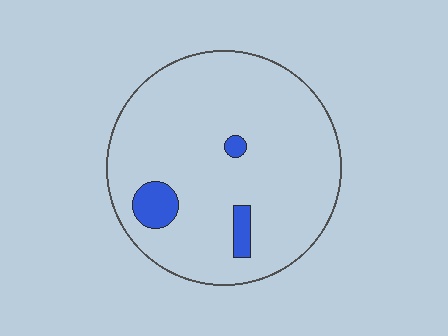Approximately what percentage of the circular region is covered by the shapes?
Approximately 5%.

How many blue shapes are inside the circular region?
3.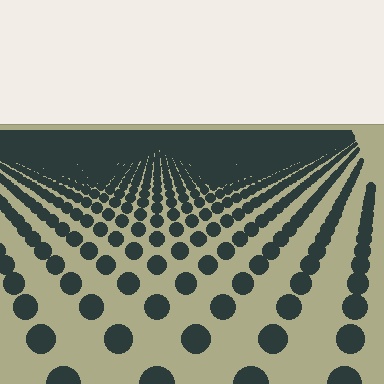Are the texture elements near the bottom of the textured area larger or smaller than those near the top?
Larger. Near the bottom, elements are closer to the viewer and appear at a bigger on-screen size.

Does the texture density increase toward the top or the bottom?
Density increases toward the top.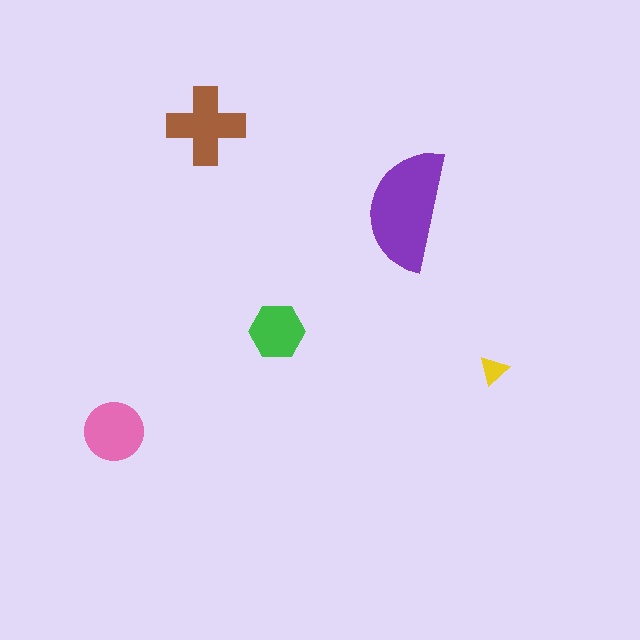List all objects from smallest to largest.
The yellow triangle, the green hexagon, the pink circle, the brown cross, the purple semicircle.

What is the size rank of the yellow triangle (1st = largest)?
5th.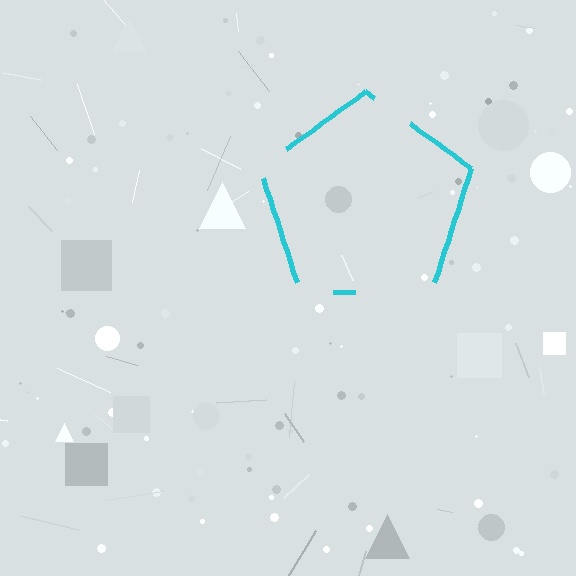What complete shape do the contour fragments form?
The contour fragments form a pentagon.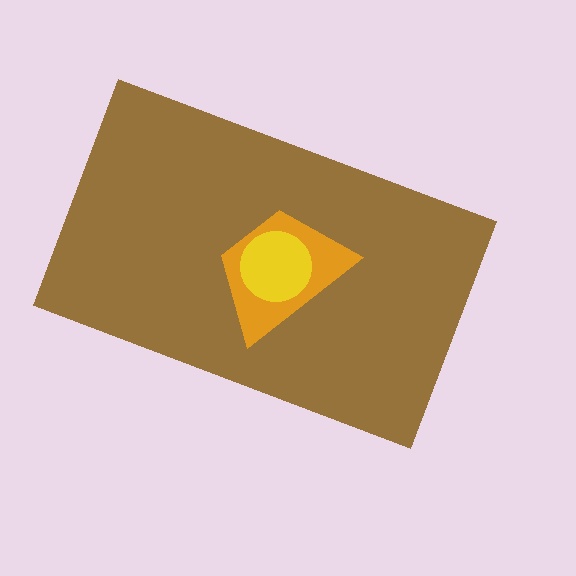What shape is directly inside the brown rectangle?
The orange trapezoid.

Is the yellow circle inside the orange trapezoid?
Yes.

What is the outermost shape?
The brown rectangle.